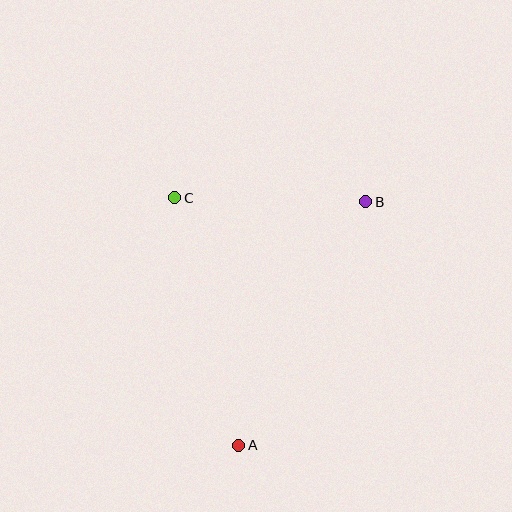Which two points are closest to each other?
Points B and C are closest to each other.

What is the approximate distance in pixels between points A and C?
The distance between A and C is approximately 255 pixels.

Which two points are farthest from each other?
Points A and B are farthest from each other.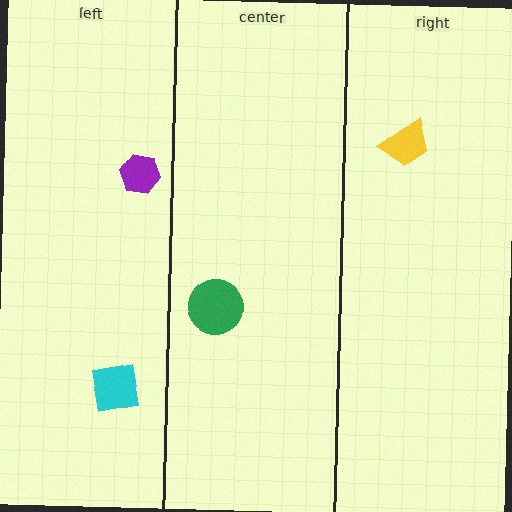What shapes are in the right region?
The yellow trapezoid.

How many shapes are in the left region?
2.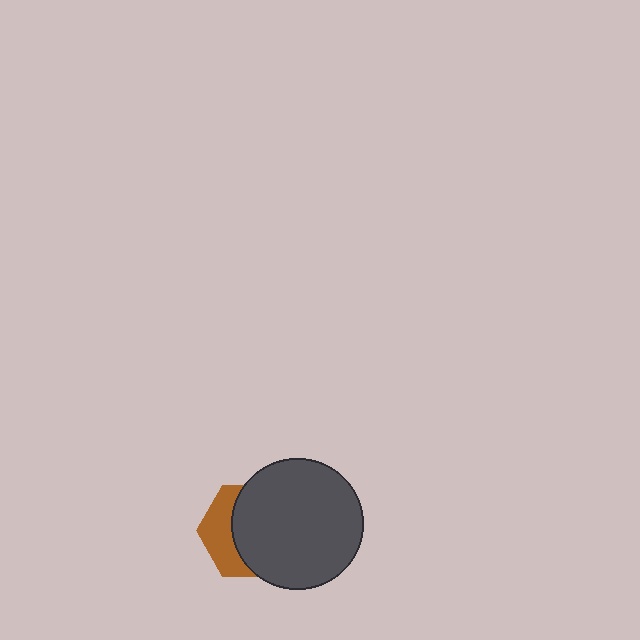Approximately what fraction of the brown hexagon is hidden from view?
Roughly 64% of the brown hexagon is hidden behind the dark gray circle.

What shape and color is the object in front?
The object in front is a dark gray circle.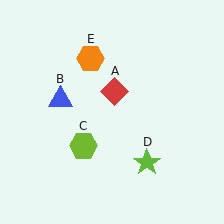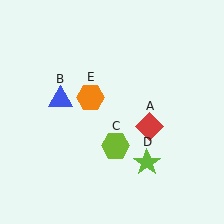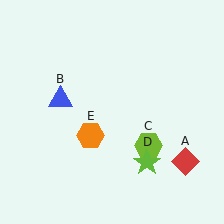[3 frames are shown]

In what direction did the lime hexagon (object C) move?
The lime hexagon (object C) moved right.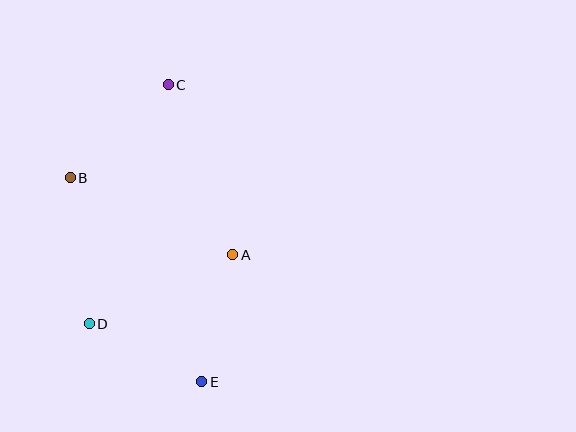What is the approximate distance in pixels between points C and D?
The distance between C and D is approximately 252 pixels.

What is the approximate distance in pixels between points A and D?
The distance between A and D is approximately 160 pixels.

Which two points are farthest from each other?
Points C and E are farthest from each other.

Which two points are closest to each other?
Points D and E are closest to each other.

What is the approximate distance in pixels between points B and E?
The distance between B and E is approximately 243 pixels.